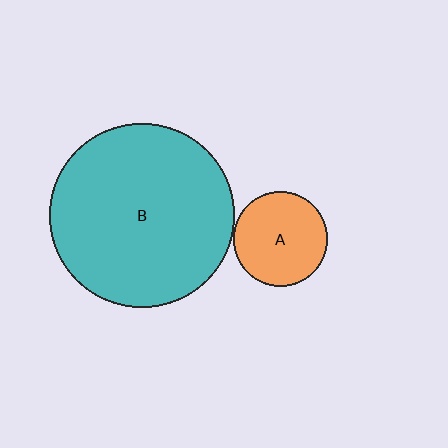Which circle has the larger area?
Circle B (teal).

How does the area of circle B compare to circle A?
Approximately 3.8 times.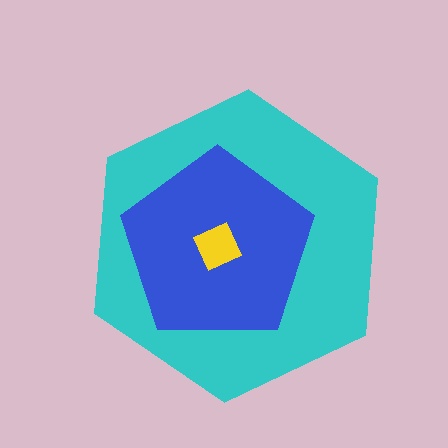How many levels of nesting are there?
3.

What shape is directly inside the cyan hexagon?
The blue pentagon.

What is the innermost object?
The yellow diamond.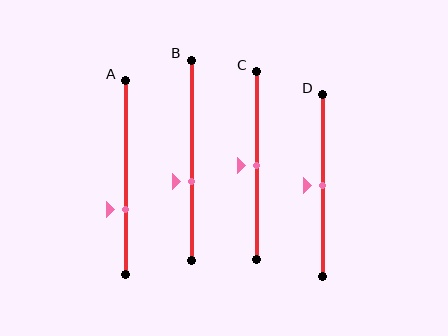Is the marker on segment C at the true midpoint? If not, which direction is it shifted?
Yes, the marker on segment C is at the true midpoint.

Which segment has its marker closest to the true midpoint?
Segment C has its marker closest to the true midpoint.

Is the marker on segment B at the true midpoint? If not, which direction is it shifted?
No, the marker on segment B is shifted downward by about 11% of the segment length.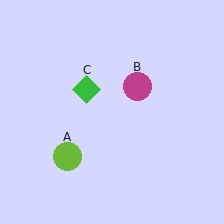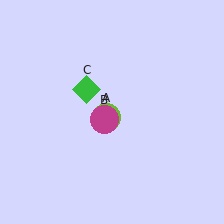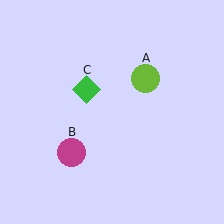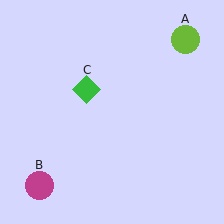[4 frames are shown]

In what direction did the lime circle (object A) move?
The lime circle (object A) moved up and to the right.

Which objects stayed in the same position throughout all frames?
Green diamond (object C) remained stationary.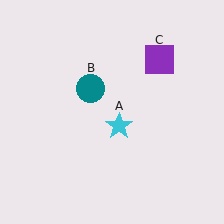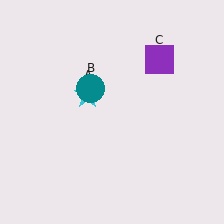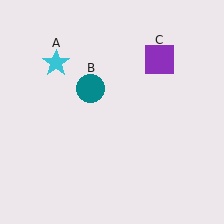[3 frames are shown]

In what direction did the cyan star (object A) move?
The cyan star (object A) moved up and to the left.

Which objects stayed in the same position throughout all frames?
Teal circle (object B) and purple square (object C) remained stationary.